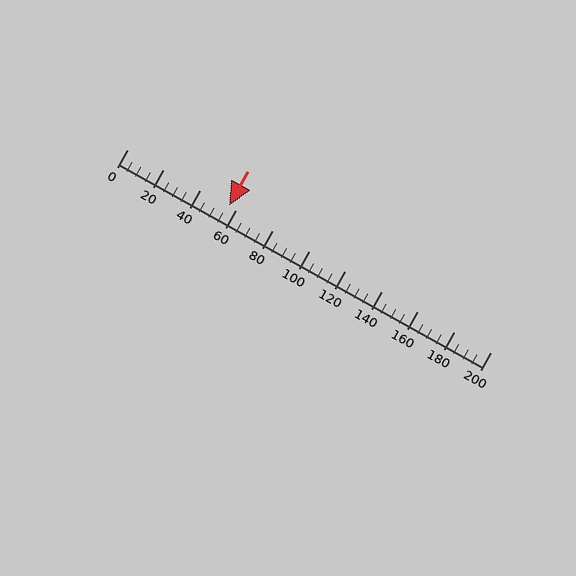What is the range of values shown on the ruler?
The ruler shows values from 0 to 200.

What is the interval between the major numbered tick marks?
The major tick marks are spaced 20 units apart.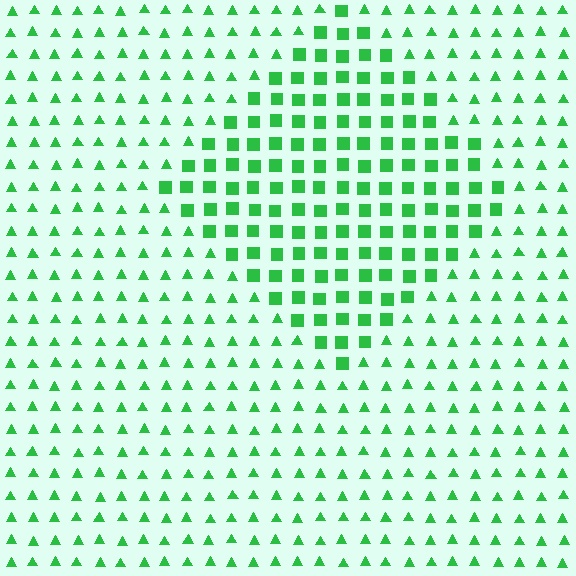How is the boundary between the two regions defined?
The boundary is defined by a change in element shape: squares inside vs. triangles outside. All elements share the same color and spacing.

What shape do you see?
I see a diamond.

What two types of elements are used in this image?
The image uses squares inside the diamond region and triangles outside it.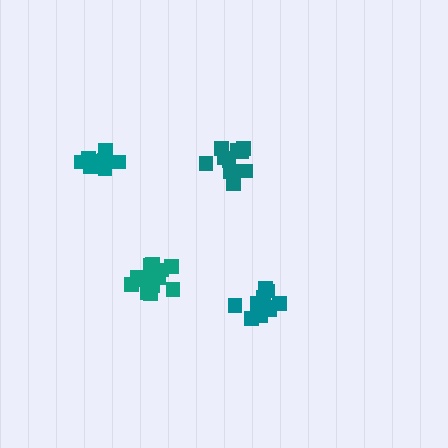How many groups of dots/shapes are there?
There are 4 groups.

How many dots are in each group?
Group 1: 12 dots, Group 2: 13 dots, Group 3: 10 dots, Group 4: 10 dots (45 total).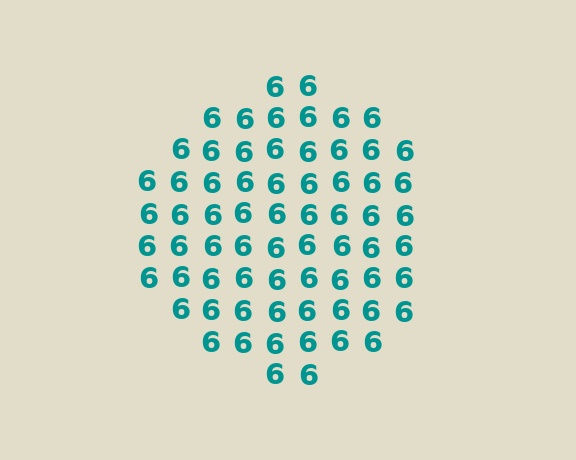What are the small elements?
The small elements are digit 6's.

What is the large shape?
The large shape is a circle.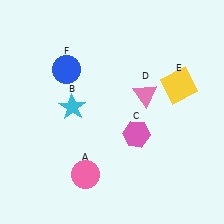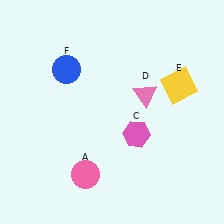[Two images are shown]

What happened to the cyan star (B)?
The cyan star (B) was removed in Image 2. It was in the top-left area of Image 1.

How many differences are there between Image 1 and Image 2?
There is 1 difference between the two images.